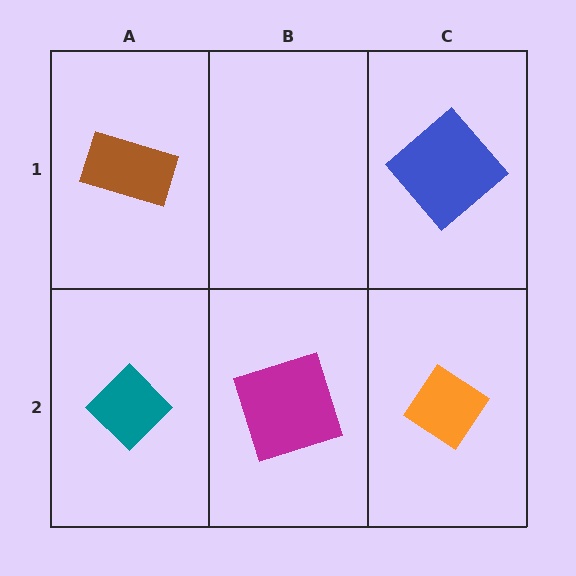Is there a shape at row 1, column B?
No, that cell is empty.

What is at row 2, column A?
A teal diamond.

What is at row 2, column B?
A magenta square.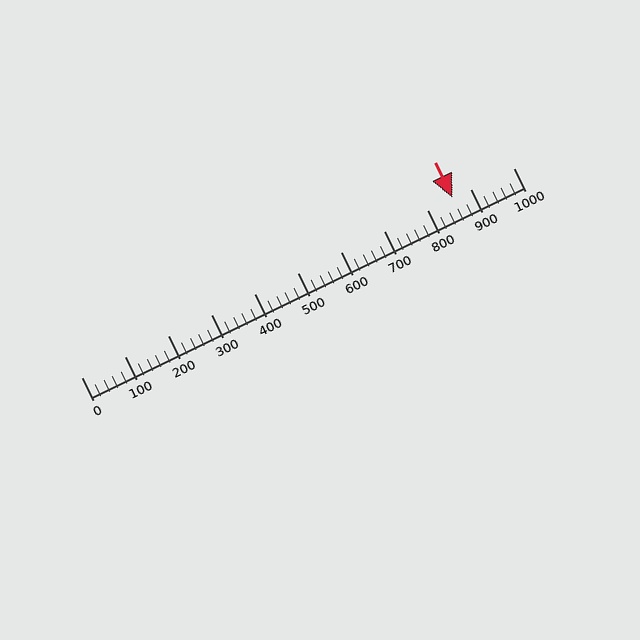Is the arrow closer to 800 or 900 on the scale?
The arrow is closer to 900.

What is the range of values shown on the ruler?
The ruler shows values from 0 to 1000.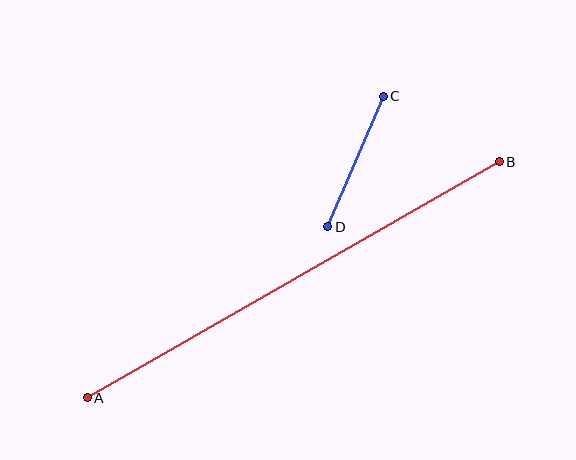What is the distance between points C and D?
The distance is approximately 142 pixels.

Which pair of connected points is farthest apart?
Points A and B are farthest apart.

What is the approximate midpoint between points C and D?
The midpoint is at approximately (355, 161) pixels.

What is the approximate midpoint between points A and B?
The midpoint is at approximately (293, 280) pixels.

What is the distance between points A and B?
The distance is approximately 475 pixels.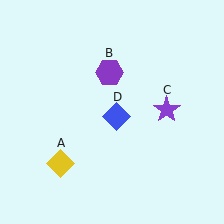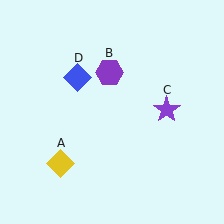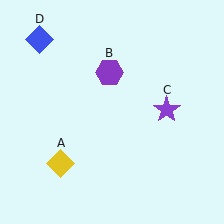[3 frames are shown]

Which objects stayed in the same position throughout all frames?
Yellow diamond (object A) and purple hexagon (object B) and purple star (object C) remained stationary.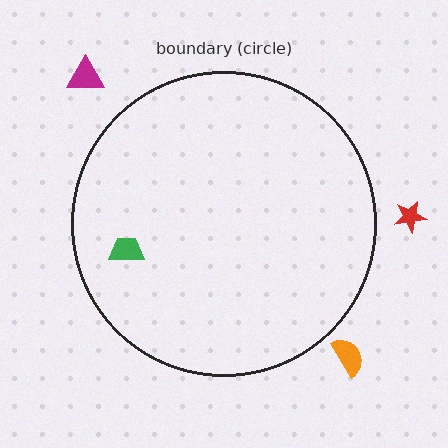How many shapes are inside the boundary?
1 inside, 3 outside.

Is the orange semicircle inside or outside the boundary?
Outside.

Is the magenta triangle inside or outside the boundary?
Outside.